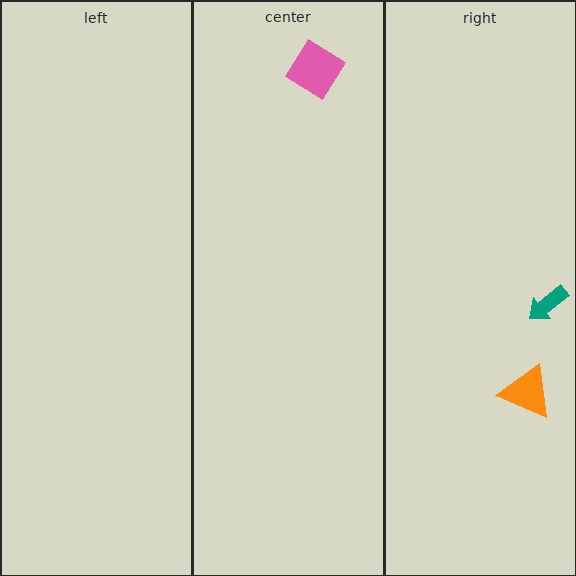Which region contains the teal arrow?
The right region.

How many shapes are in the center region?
1.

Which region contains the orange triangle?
The right region.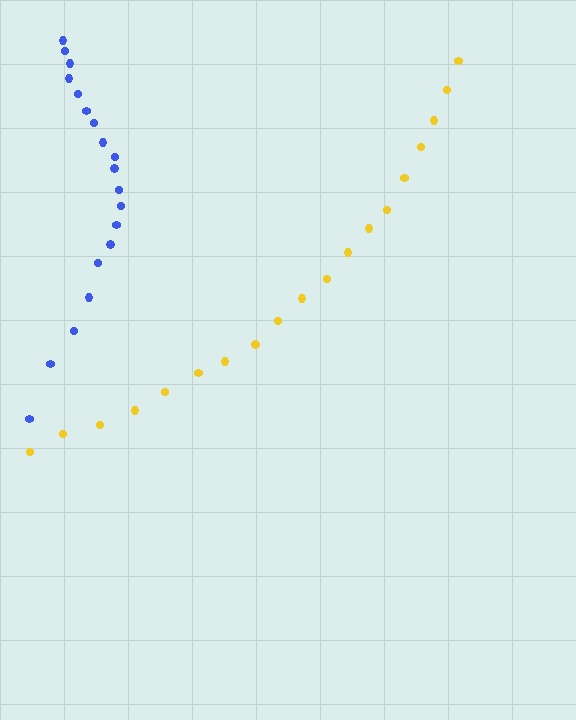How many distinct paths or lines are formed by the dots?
There are 2 distinct paths.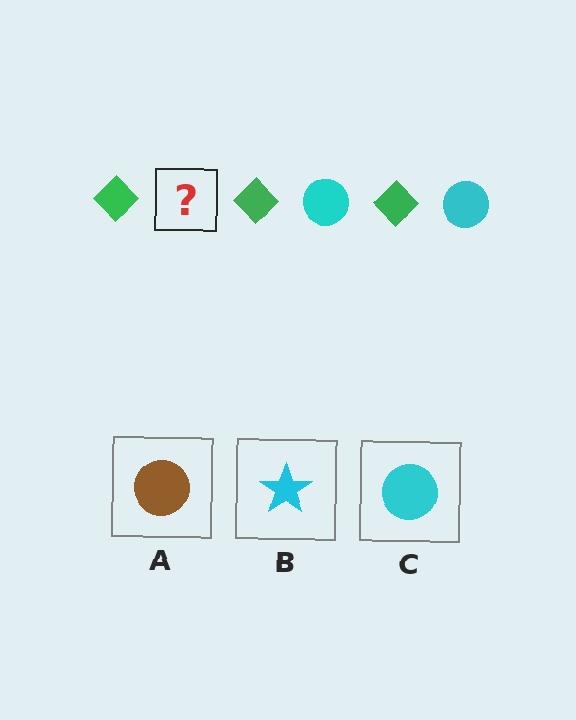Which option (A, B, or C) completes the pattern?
C.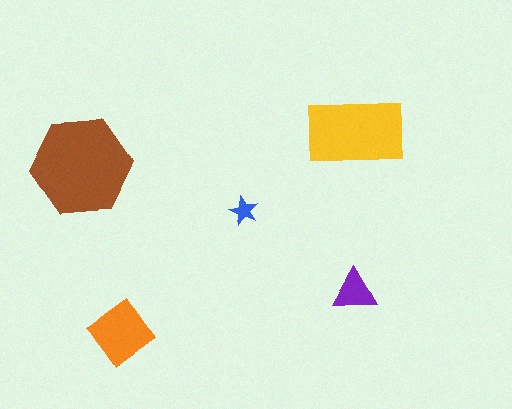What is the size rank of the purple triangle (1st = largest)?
4th.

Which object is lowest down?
The orange diamond is bottommost.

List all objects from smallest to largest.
The blue star, the purple triangle, the orange diamond, the yellow rectangle, the brown hexagon.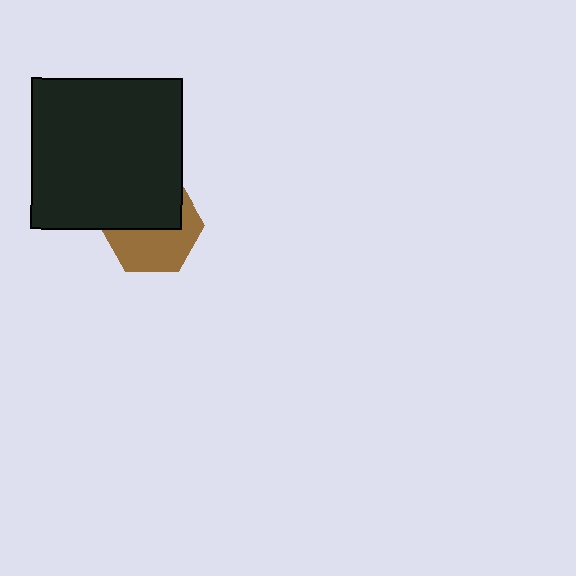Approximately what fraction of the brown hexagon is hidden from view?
Roughly 48% of the brown hexagon is hidden behind the black square.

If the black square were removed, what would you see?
You would see the complete brown hexagon.